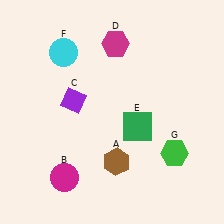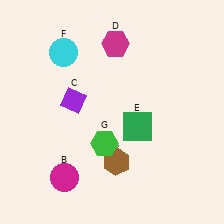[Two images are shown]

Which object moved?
The green hexagon (G) moved left.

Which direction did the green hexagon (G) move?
The green hexagon (G) moved left.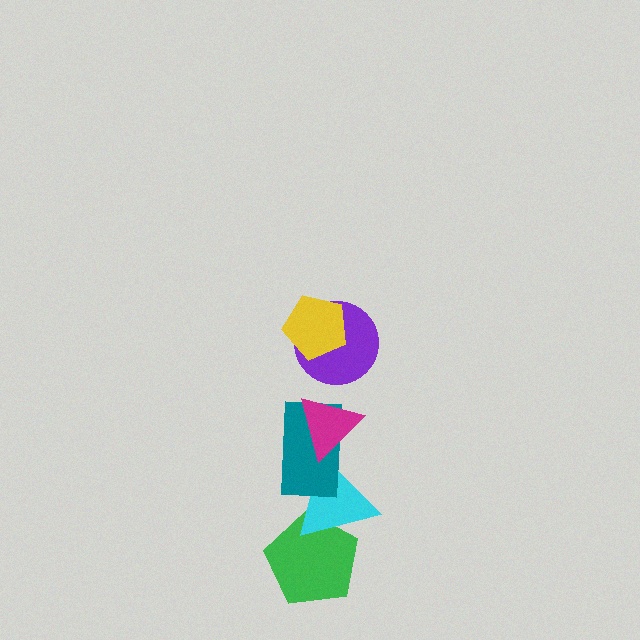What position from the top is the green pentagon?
The green pentagon is 6th from the top.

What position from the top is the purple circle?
The purple circle is 2nd from the top.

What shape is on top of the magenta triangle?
The purple circle is on top of the magenta triangle.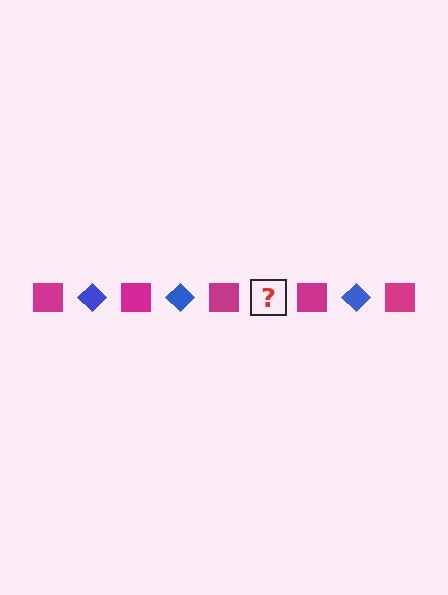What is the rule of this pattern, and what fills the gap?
The rule is that the pattern alternates between magenta square and blue diamond. The gap should be filled with a blue diamond.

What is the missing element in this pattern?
The missing element is a blue diamond.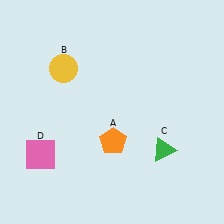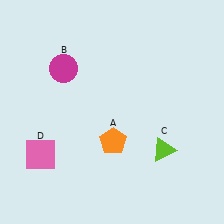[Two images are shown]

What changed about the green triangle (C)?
In Image 1, C is green. In Image 2, it changed to lime.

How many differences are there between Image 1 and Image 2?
There are 2 differences between the two images.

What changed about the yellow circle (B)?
In Image 1, B is yellow. In Image 2, it changed to magenta.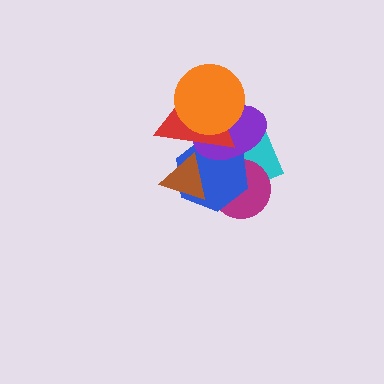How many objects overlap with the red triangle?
5 objects overlap with the red triangle.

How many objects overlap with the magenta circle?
3 objects overlap with the magenta circle.